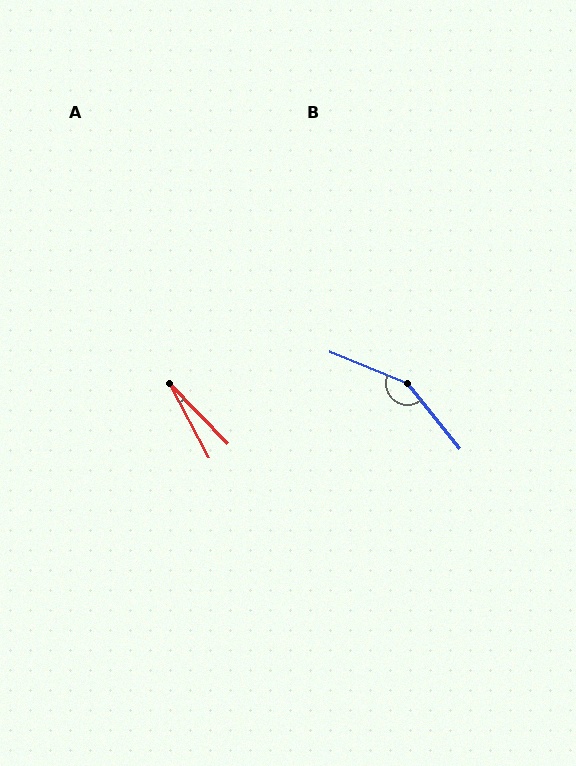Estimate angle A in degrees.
Approximately 16 degrees.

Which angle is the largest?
B, at approximately 151 degrees.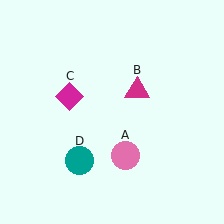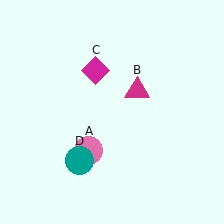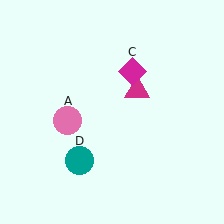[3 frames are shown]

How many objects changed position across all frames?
2 objects changed position: pink circle (object A), magenta diamond (object C).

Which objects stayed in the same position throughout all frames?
Magenta triangle (object B) and teal circle (object D) remained stationary.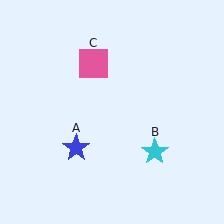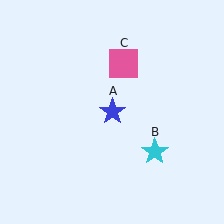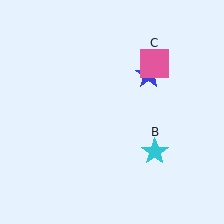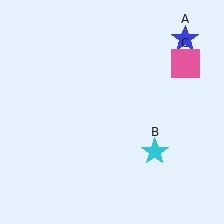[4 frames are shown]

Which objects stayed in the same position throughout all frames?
Cyan star (object B) remained stationary.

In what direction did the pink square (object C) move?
The pink square (object C) moved right.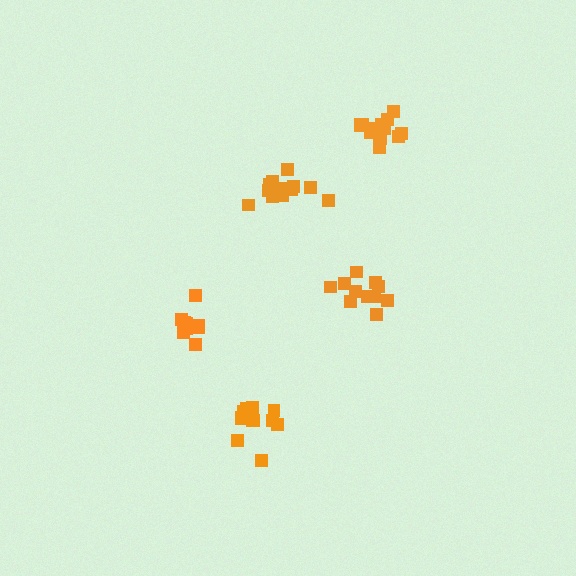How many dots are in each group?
Group 1: 10 dots, Group 2: 14 dots, Group 3: 11 dots, Group 4: 13 dots, Group 5: 12 dots (60 total).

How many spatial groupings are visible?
There are 5 spatial groupings.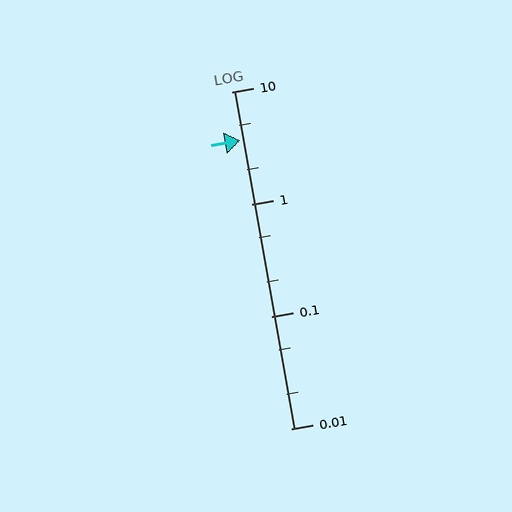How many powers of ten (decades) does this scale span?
The scale spans 3 decades, from 0.01 to 10.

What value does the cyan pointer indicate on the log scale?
The pointer indicates approximately 3.7.